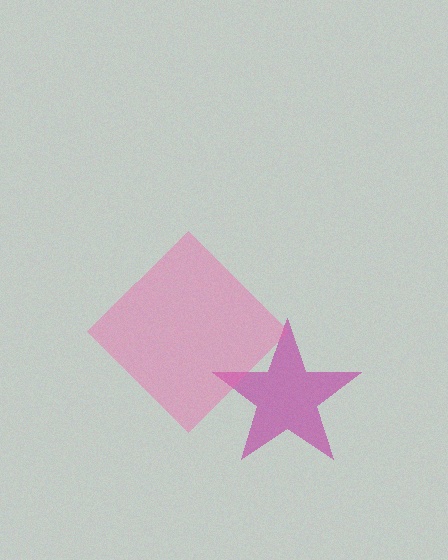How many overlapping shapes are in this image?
There are 2 overlapping shapes in the image.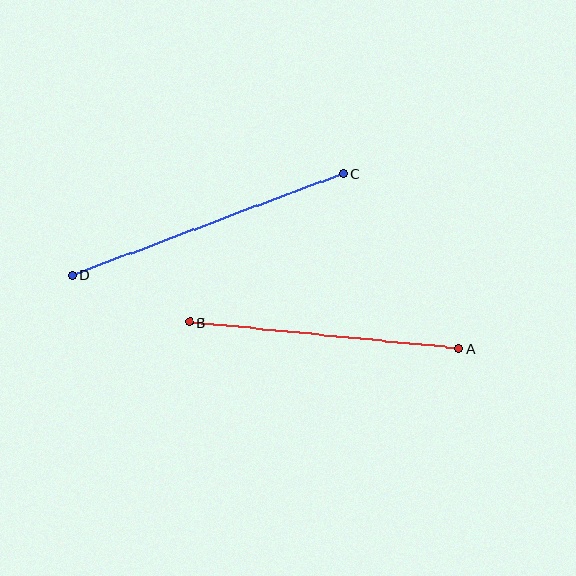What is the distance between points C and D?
The distance is approximately 289 pixels.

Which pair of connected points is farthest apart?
Points C and D are farthest apart.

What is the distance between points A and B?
The distance is approximately 271 pixels.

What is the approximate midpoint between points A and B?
The midpoint is at approximately (324, 335) pixels.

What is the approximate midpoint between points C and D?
The midpoint is at approximately (208, 224) pixels.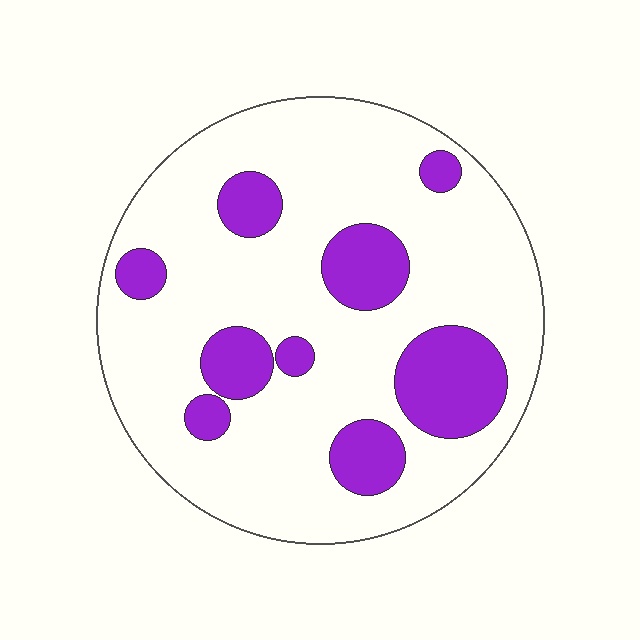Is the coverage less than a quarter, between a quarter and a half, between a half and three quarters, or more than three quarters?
Less than a quarter.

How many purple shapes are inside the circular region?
9.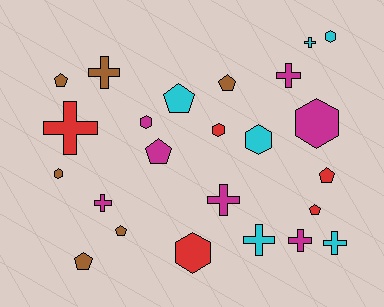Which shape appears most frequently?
Cross, with 9 objects.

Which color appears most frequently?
Magenta, with 7 objects.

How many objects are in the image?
There are 24 objects.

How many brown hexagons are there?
There is 1 brown hexagon.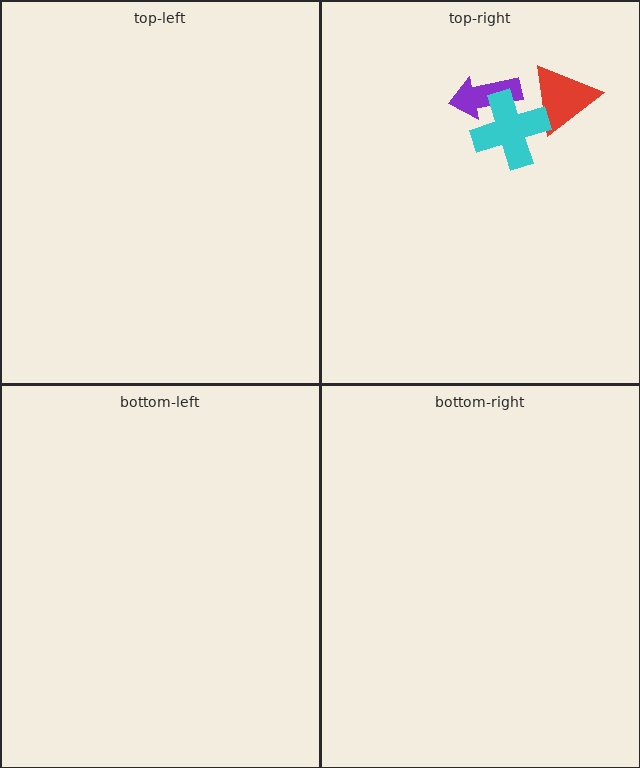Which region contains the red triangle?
The top-right region.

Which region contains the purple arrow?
The top-right region.